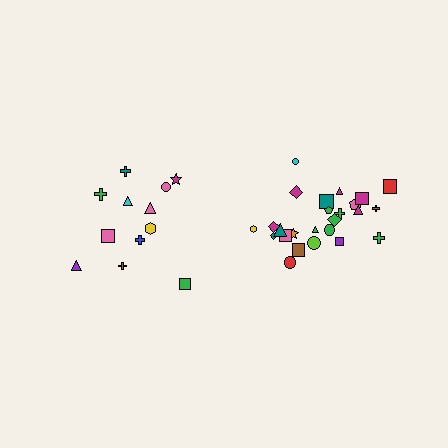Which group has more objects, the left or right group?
The right group.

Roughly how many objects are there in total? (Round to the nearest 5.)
Roughly 35 objects in total.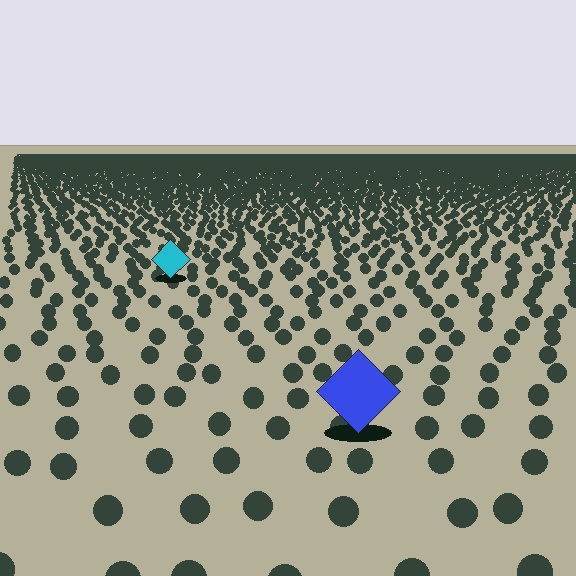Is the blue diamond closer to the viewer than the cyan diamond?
Yes. The blue diamond is closer — you can tell from the texture gradient: the ground texture is coarser near it.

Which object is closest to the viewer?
The blue diamond is closest. The texture marks near it are larger and more spread out.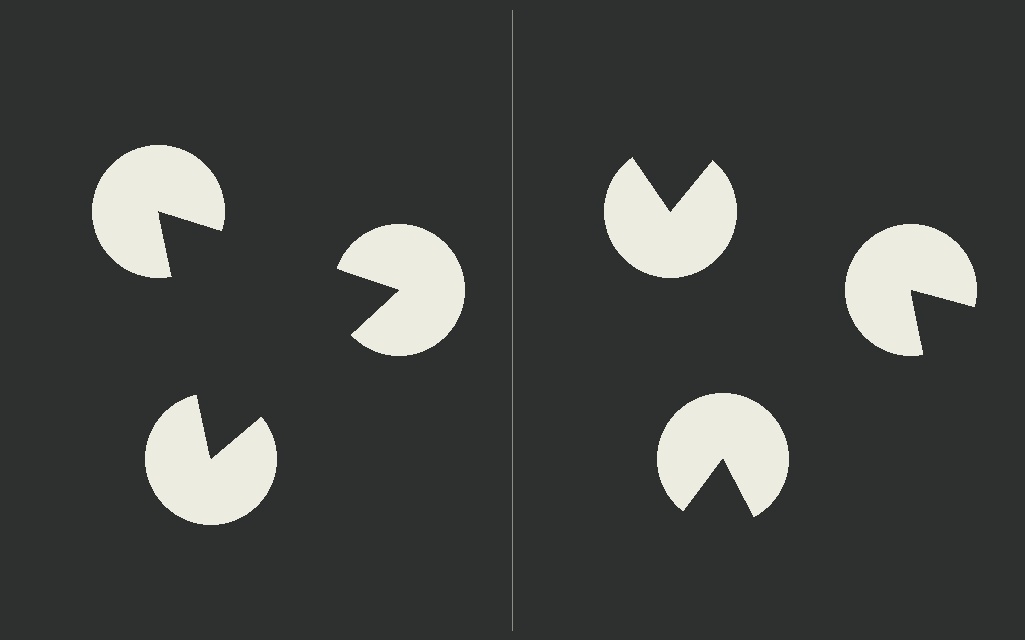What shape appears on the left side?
An illusory triangle.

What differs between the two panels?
The pac-man discs are positioned identically on both sides; only the wedge orientations differ. On the left they align to a triangle; on the right they are misaligned.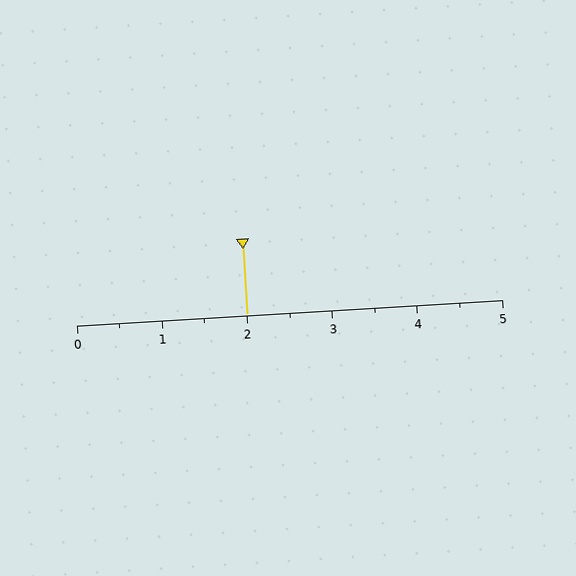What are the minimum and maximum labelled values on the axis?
The axis runs from 0 to 5.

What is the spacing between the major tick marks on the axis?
The major ticks are spaced 1 apart.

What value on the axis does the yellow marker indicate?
The marker indicates approximately 2.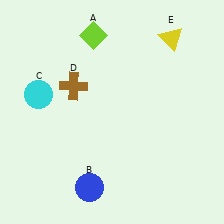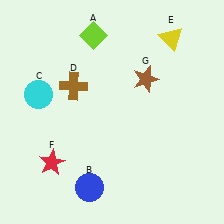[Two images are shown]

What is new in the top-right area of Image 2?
A brown star (G) was added in the top-right area of Image 2.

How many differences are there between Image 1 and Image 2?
There are 2 differences between the two images.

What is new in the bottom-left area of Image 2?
A red star (F) was added in the bottom-left area of Image 2.